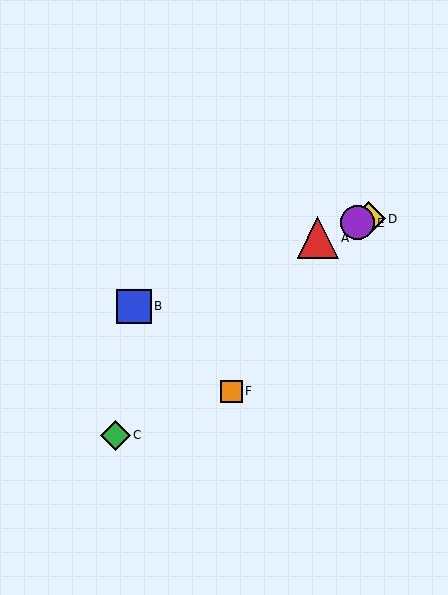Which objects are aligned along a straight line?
Objects A, B, D, E are aligned along a straight line.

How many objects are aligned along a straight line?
4 objects (A, B, D, E) are aligned along a straight line.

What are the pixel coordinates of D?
Object D is at (369, 219).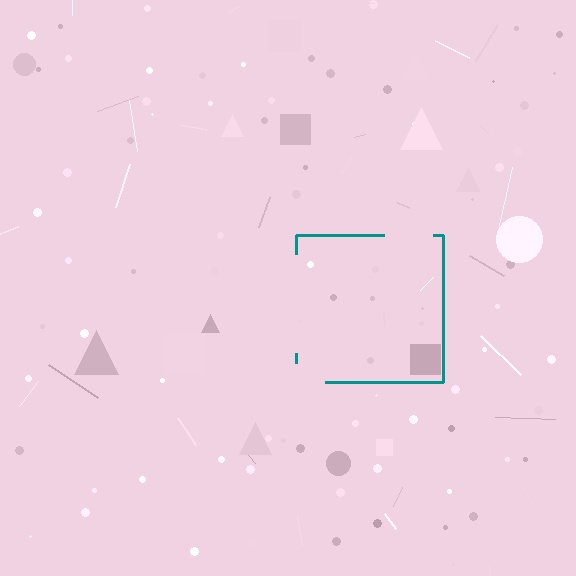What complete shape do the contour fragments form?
The contour fragments form a square.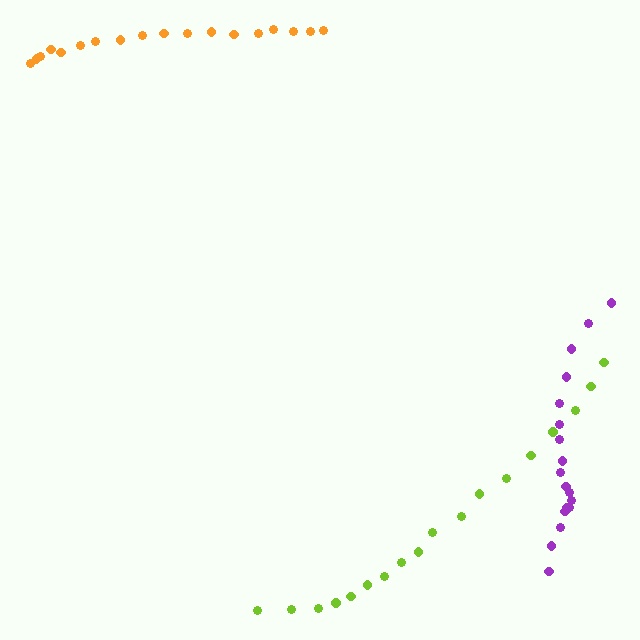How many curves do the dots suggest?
There are 3 distinct paths.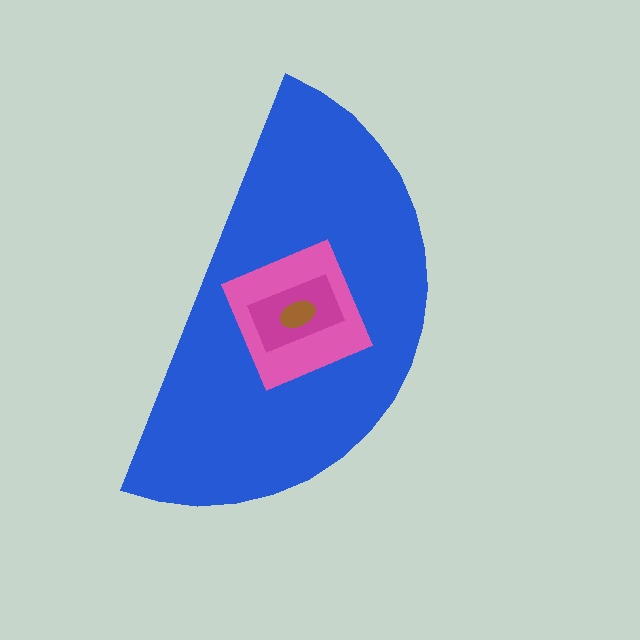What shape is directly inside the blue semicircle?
The pink square.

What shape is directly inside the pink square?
The magenta rectangle.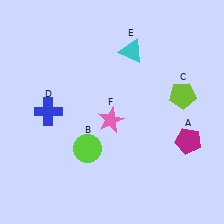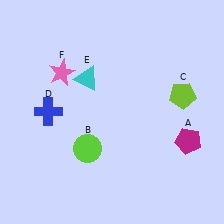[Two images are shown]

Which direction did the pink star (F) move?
The pink star (F) moved left.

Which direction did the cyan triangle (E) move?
The cyan triangle (E) moved left.